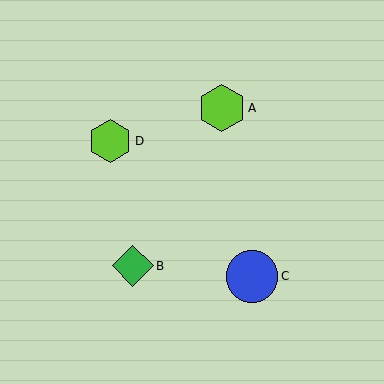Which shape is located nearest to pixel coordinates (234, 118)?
The lime hexagon (labeled A) at (222, 108) is nearest to that location.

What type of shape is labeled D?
Shape D is a lime hexagon.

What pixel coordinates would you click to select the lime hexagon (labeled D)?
Click at (110, 141) to select the lime hexagon D.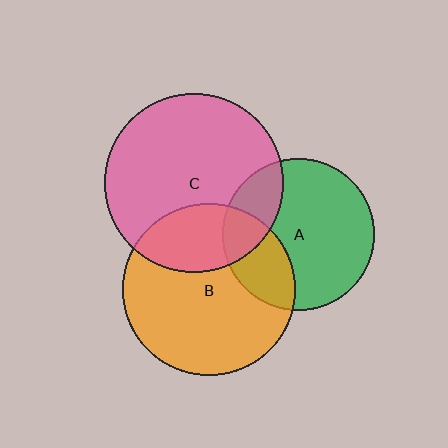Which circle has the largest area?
Circle C (pink).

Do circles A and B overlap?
Yes.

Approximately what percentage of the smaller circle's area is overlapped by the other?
Approximately 25%.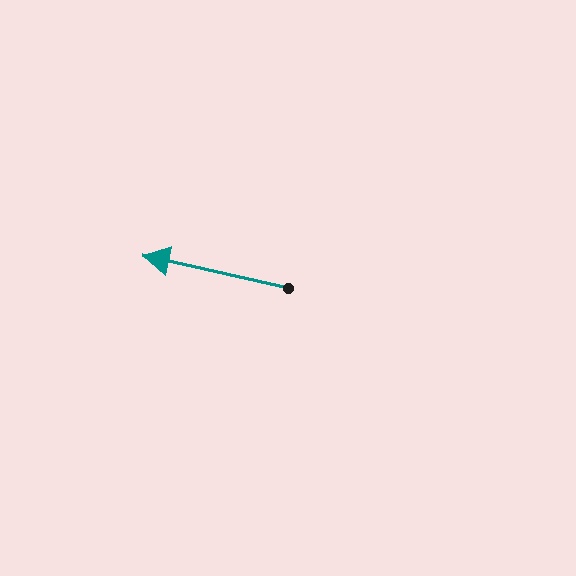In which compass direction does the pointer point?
West.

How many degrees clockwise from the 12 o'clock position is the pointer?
Approximately 283 degrees.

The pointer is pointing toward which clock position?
Roughly 9 o'clock.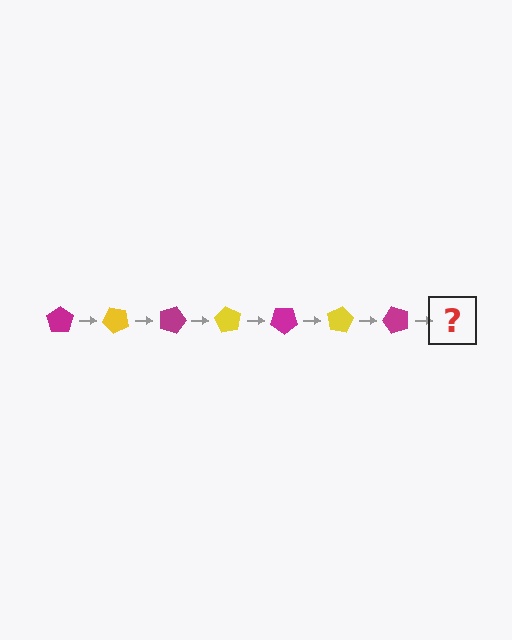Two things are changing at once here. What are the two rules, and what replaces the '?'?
The two rules are that it rotates 45 degrees each step and the color cycles through magenta and yellow. The '?' should be a yellow pentagon, rotated 315 degrees from the start.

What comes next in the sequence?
The next element should be a yellow pentagon, rotated 315 degrees from the start.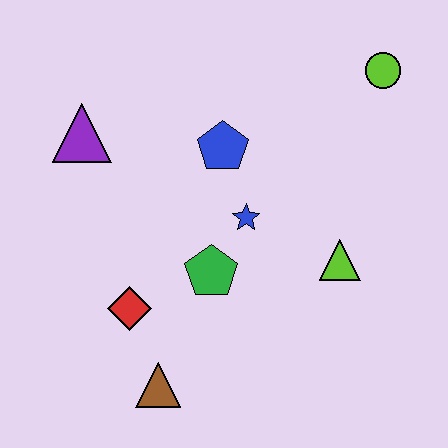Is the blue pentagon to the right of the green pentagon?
Yes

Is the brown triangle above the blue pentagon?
No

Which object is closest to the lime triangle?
The blue star is closest to the lime triangle.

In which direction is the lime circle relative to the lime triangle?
The lime circle is above the lime triangle.